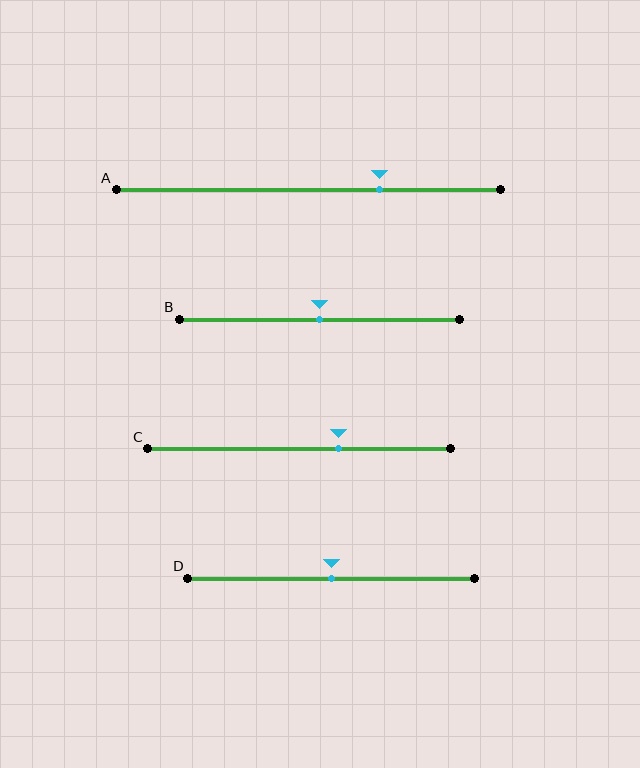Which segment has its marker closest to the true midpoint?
Segment B has its marker closest to the true midpoint.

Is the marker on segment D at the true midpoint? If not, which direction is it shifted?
Yes, the marker on segment D is at the true midpoint.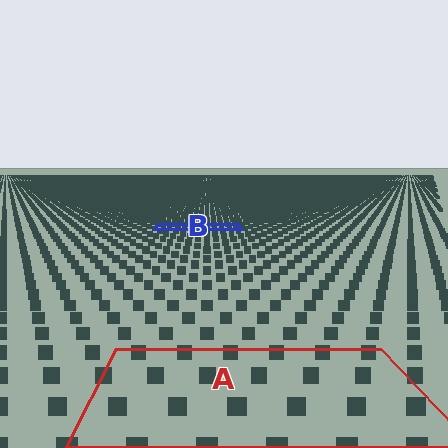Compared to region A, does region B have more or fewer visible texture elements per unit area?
Region B has more texture elements per unit area — they are packed more densely because it is farther away.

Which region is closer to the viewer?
Region A is closer. The texture elements there are larger and more spread out.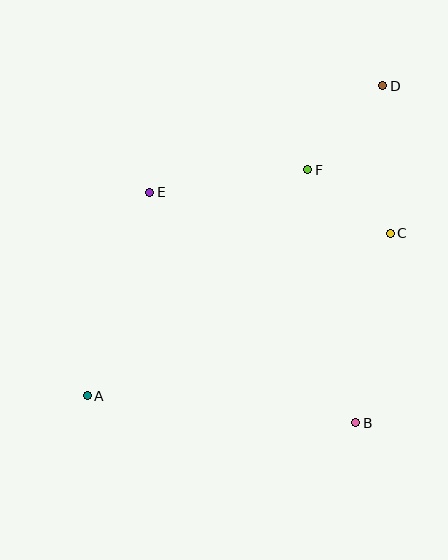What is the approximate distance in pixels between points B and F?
The distance between B and F is approximately 257 pixels.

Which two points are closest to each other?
Points C and F are closest to each other.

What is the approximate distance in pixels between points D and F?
The distance between D and F is approximately 113 pixels.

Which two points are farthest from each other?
Points A and D are farthest from each other.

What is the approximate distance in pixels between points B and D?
The distance between B and D is approximately 338 pixels.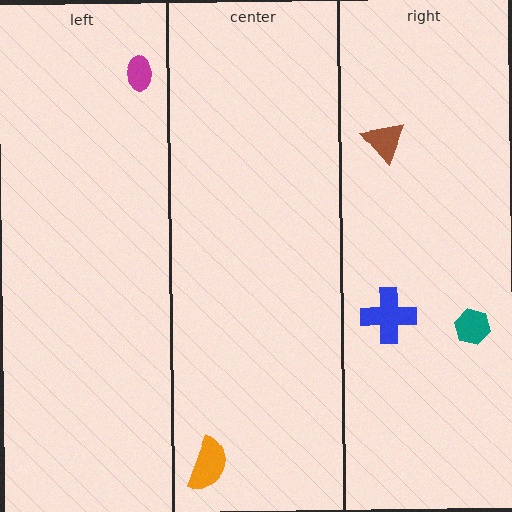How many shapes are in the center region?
1.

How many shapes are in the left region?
1.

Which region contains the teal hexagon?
The right region.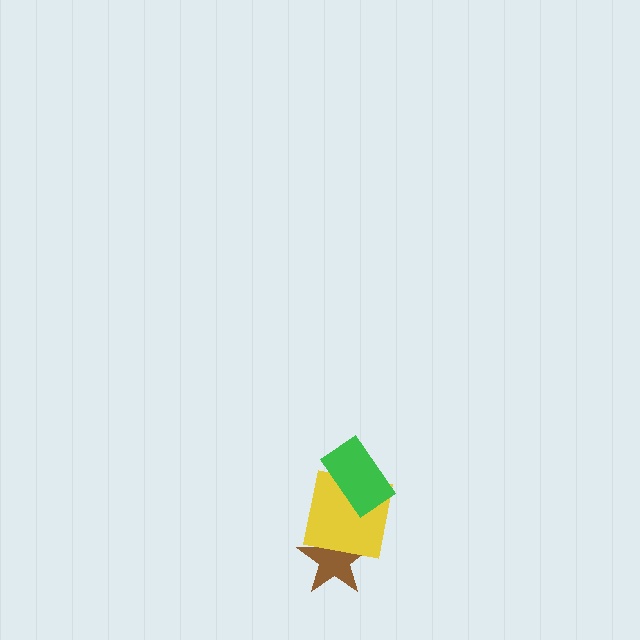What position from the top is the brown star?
The brown star is 3rd from the top.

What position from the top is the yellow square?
The yellow square is 2nd from the top.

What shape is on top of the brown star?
The yellow square is on top of the brown star.